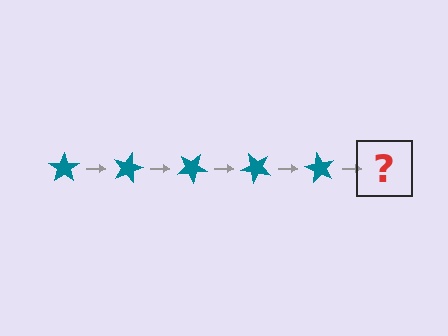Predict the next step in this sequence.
The next step is a teal star rotated 75 degrees.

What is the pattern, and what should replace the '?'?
The pattern is that the star rotates 15 degrees each step. The '?' should be a teal star rotated 75 degrees.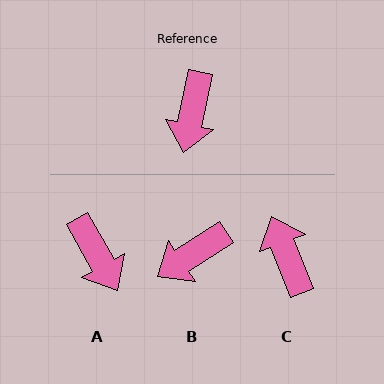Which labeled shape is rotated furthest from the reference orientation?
C, about 146 degrees away.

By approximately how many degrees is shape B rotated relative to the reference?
Approximately 45 degrees clockwise.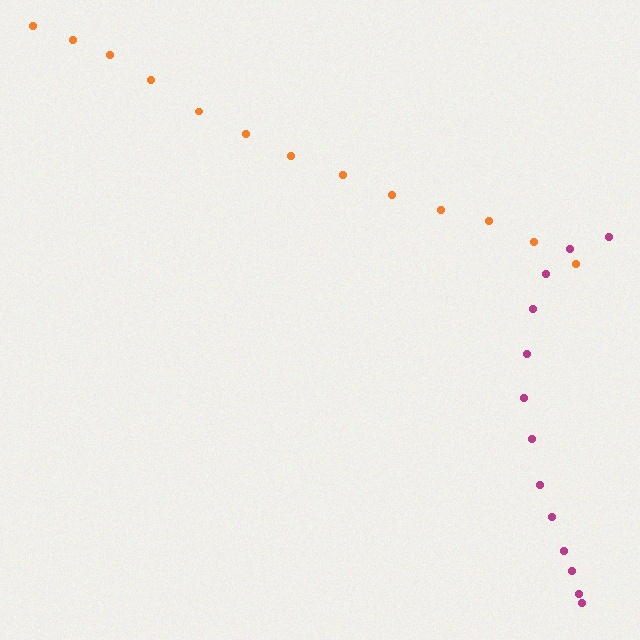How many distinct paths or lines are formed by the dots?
There are 2 distinct paths.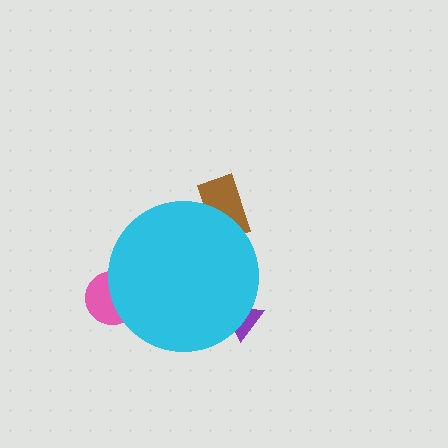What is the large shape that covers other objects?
A cyan circle.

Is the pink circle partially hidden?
Yes, the pink circle is partially hidden behind the cyan circle.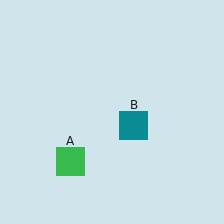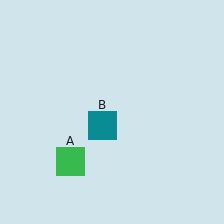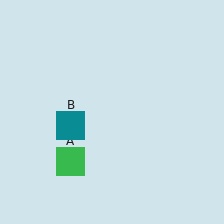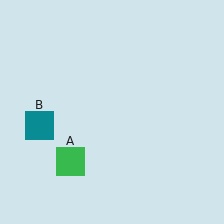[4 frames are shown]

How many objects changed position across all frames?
1 object changed position: teal square (object B).